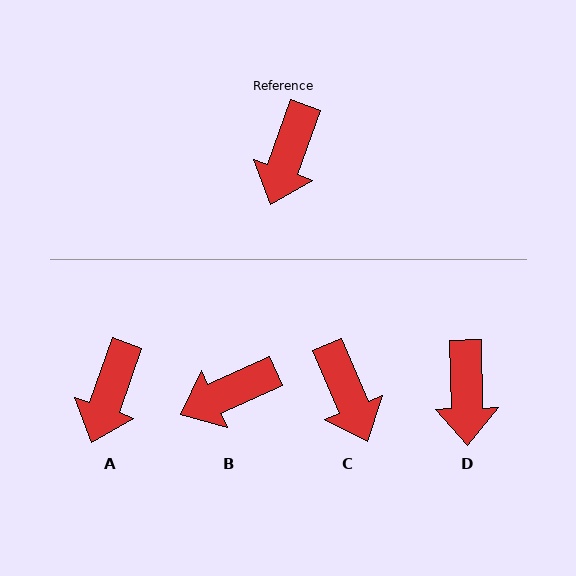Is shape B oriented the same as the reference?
No, it is off by about 46 degrees.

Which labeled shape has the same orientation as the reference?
A.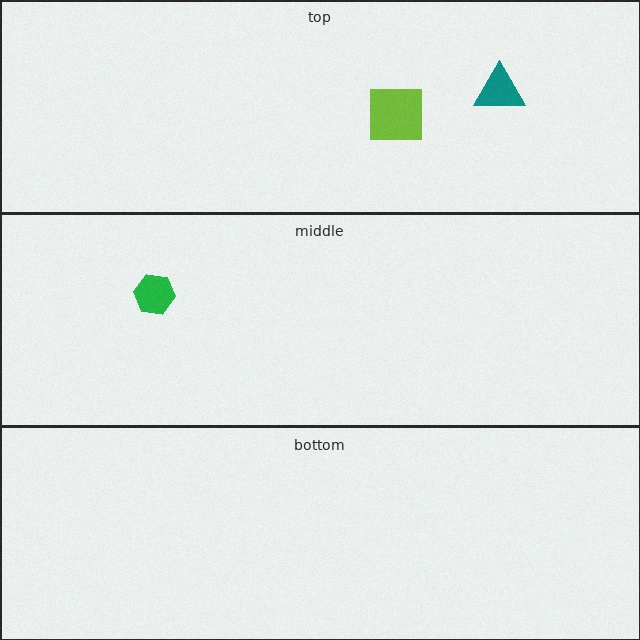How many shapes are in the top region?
2.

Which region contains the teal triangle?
The top region.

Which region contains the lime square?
The top region.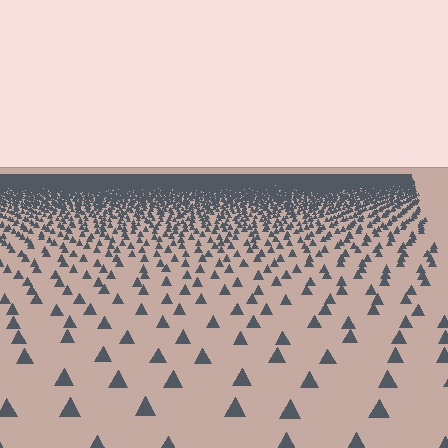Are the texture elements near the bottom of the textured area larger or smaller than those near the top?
Larger. Near the bottom, elements are closer to the viewer and appear at a bigger on-screen size.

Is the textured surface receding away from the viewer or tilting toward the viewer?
The surface is receding away from the viewer. Texture elements get smaller and denser toward the top.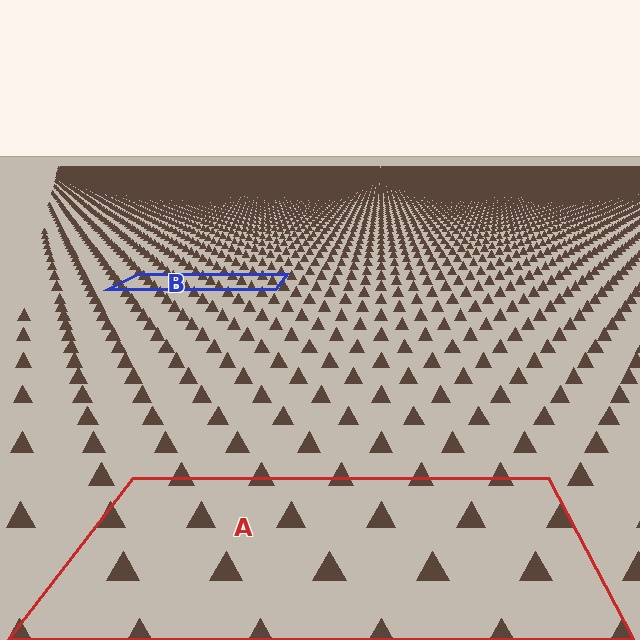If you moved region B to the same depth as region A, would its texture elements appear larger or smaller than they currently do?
They would appear larger. At a closer depth, the same texture elements are projected at a bigger on-screen size.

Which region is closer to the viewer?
Region A is closer. The texture elements there are larger and more spread out.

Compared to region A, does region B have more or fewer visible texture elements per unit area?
Region B has more texture elements per unit area — they are packed more densely because it is farther away.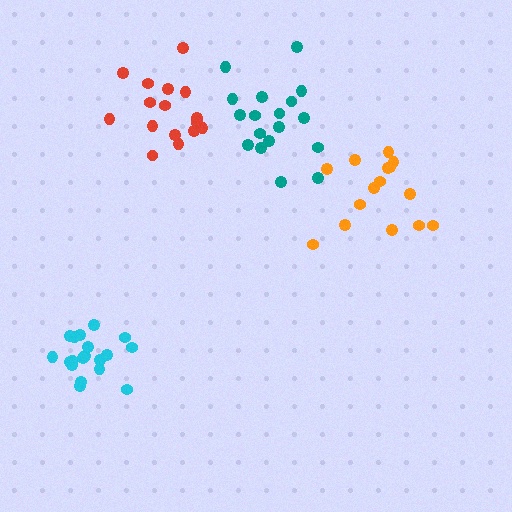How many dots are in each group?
Group 1: 15 dots, Group 2: 18 dots, Group 3: 19 dots, Group 4: 16 dots (68 total).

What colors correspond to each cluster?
The clusters are colored: orange, teal, cyan, red.